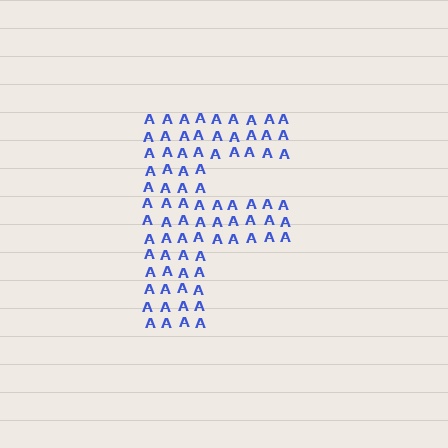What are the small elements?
The small elements are letter A's.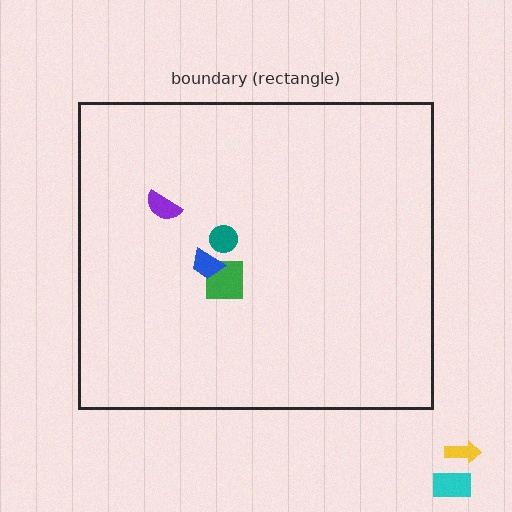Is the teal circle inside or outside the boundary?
Inside.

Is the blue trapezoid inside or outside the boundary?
Inside.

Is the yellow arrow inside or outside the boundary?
Outside.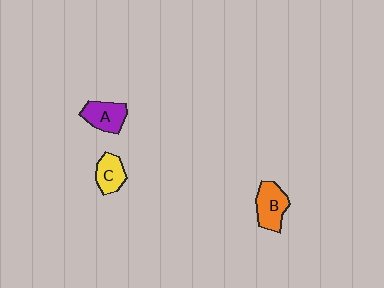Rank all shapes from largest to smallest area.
From largest to smallest: B (orange), A (purple), C (yellow).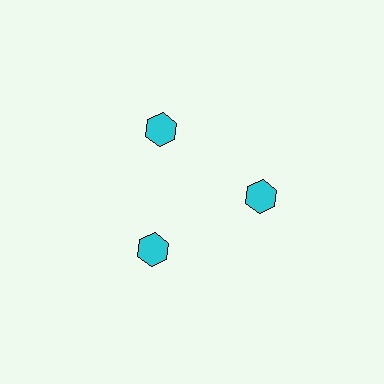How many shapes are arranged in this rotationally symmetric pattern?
There are 3 shapes, arranged in 3 groups of 1.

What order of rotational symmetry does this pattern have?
This pattern has 3-fold rotational symmetry.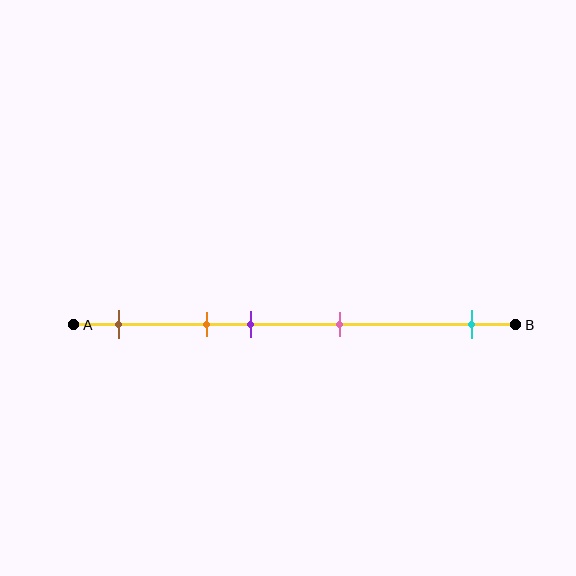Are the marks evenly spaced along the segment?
No, the marks are not evenly spaced.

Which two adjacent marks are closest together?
The orange and purple marks are the closest adjacent pair.